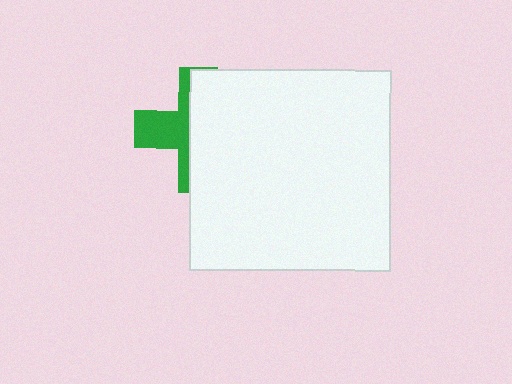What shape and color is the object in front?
The object in front is a white square.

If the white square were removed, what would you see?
You would see the complete green cross.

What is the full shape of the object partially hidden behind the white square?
The partially hidden object is a green cross.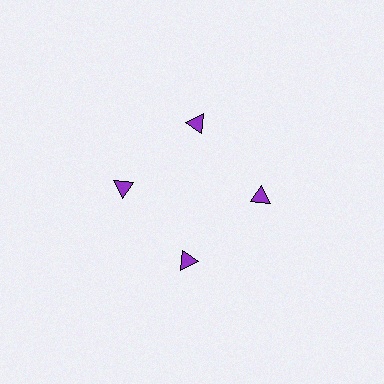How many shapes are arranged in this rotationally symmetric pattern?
There are 4 shapes, arranged in 4 groups of 1.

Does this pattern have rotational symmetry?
Yes, this pattern has 4-fold rotational symmetry. It looks the same after rotating 90 degrees around the center.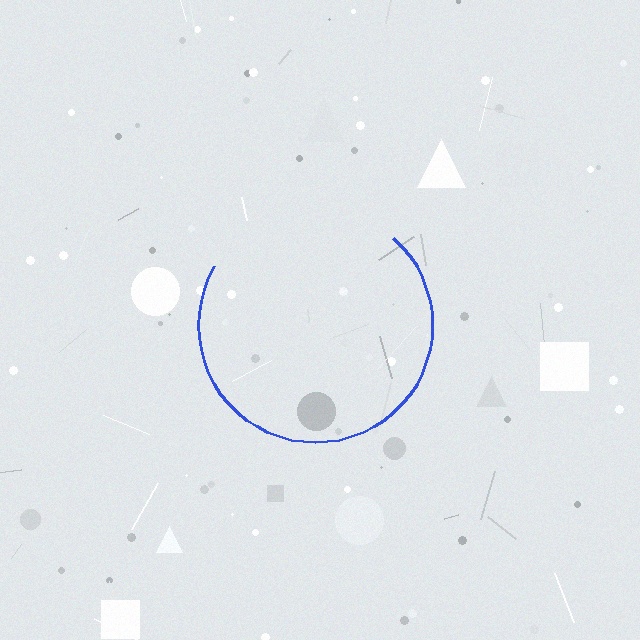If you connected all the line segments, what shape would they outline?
They would outline a circle.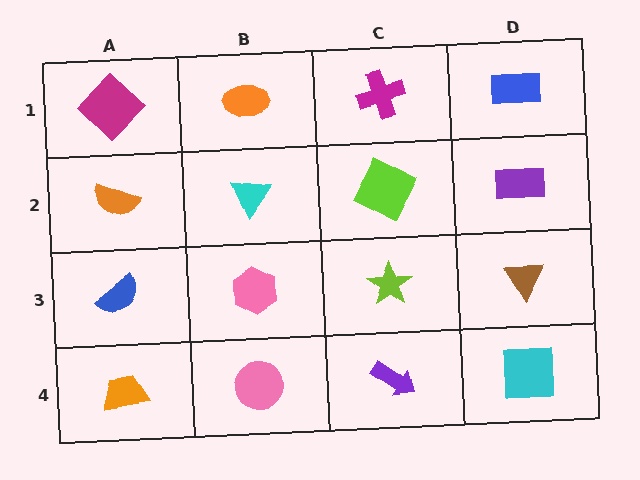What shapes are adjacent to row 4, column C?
A lime star (row 3, column C), a pink circle (row 4, column B), a cyan square (row 4, column D).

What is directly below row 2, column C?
A lime star.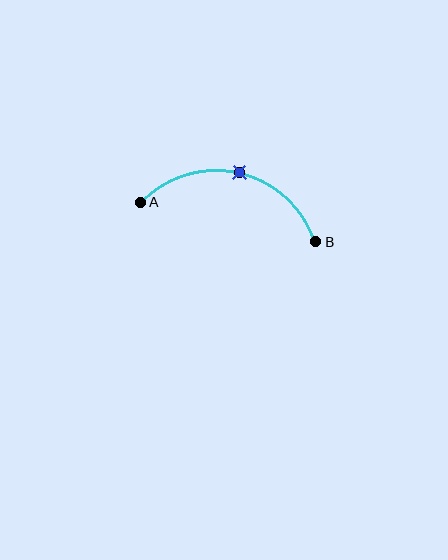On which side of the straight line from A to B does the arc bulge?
The arc bulges above the straight line connecting A and B.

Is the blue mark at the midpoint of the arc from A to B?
Yes. The blue mark lies on the arc at equal arc-length from both A and B — it is the arc midpoint.